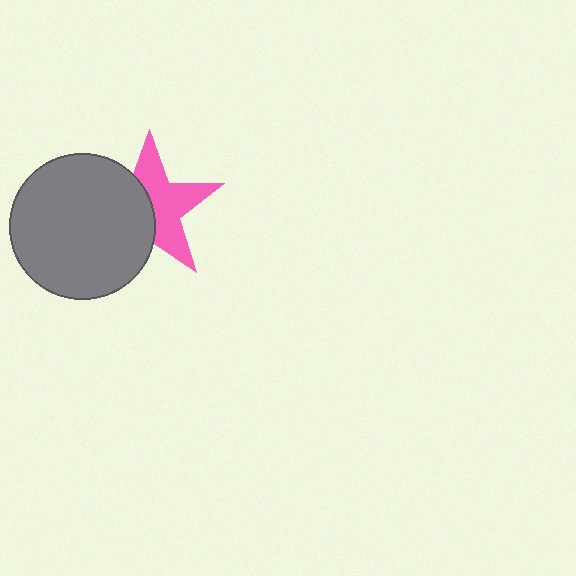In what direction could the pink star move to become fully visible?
The pink star could move right. That would shift it out from behind the gray circle entirely.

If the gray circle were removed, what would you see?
You would see the complete pink star.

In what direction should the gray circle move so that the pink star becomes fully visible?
The gray circle should move left. That is the shortest direction to clear the overlap and leave the pink star fully visible.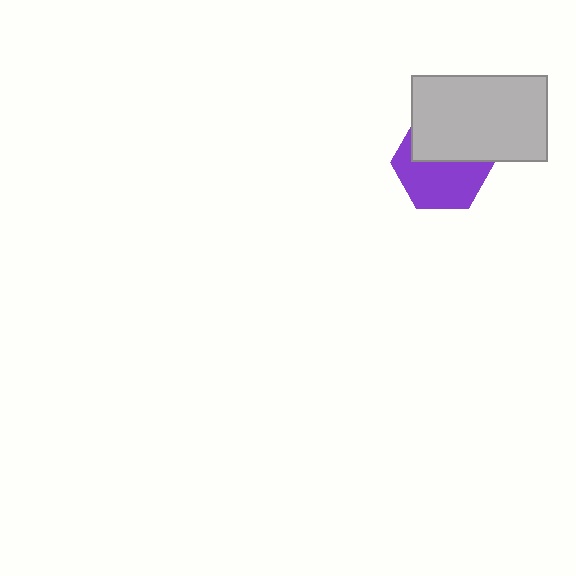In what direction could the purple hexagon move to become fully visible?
The purple hexagon could move down. That would shift it out from behind the light gray rectangle entirely.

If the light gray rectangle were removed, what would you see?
You would see the complete purple hexagon.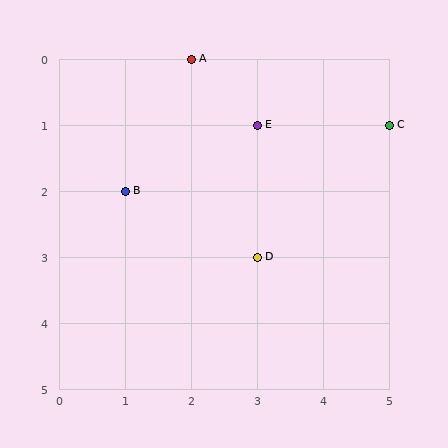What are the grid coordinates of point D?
Point D is at grid coordinates (3, 3).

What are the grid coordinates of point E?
Point E is at grid coordinates (3, 1).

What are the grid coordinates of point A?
Point A is at grid coordinates (2, 0).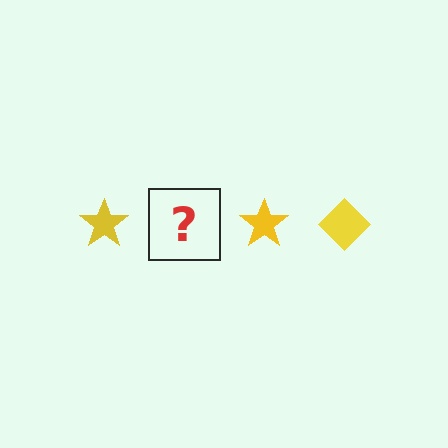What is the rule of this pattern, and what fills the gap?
The rule is that the pattern cycles through star, diamond shapes in yellow. The gap should be filled with a yellow diamond.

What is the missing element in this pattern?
The missing element is a yellow diamond.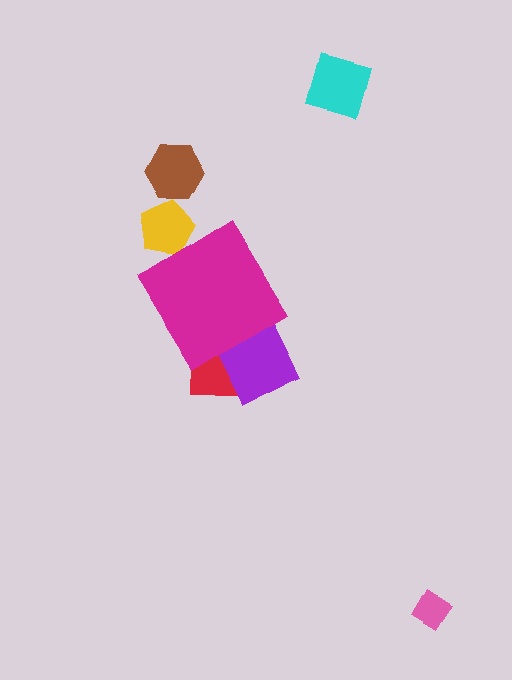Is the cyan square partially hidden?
No, the cyan square is fully visible.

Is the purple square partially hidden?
Yes, the purple square is partially hidden behind the magenta diamond.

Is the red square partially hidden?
Yes, the red square is partially hidden behind the magenta diamond.